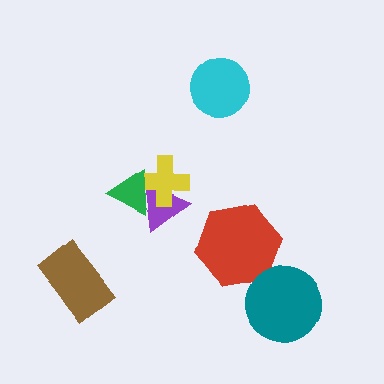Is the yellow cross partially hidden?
Yes, it is partially covered by another shape.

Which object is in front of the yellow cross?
The green triangle is in front of the yellow cross.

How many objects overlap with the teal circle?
0 objects overlap with the teal circle.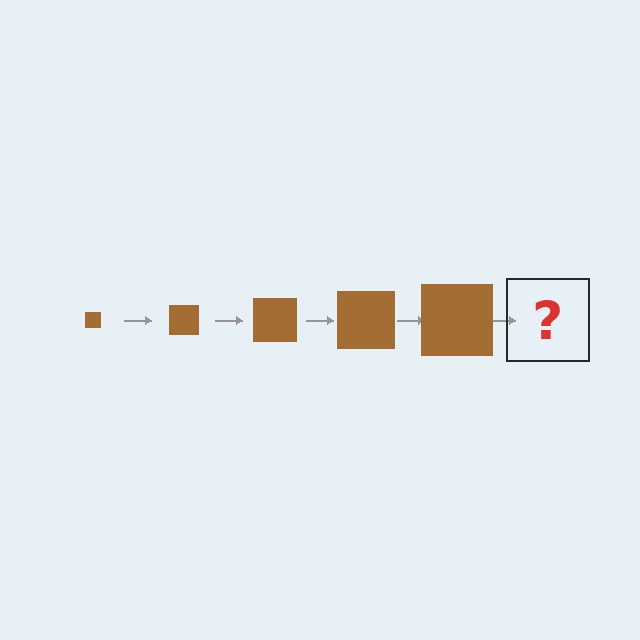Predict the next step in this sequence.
The next step is a brown square, larger than the previous one.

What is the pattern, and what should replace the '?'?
The pattern is that the square gets progressively larger each step. The '?' should be a brown square, larger than the previous one.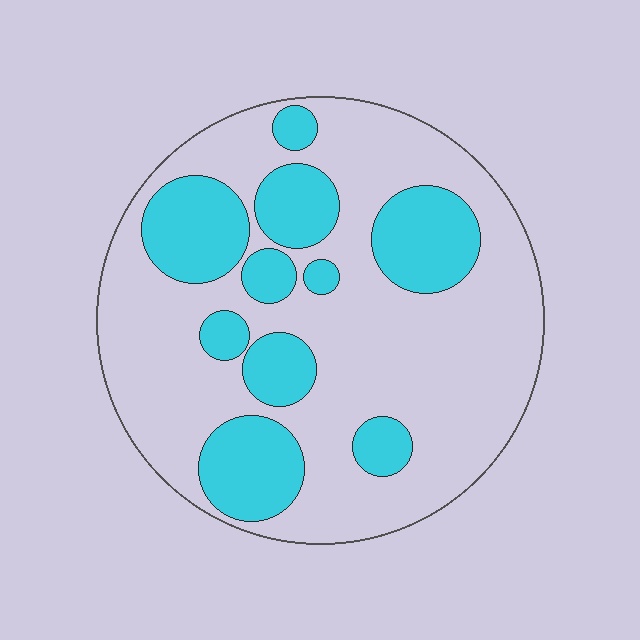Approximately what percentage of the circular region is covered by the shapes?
Approximately 30%.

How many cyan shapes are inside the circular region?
10.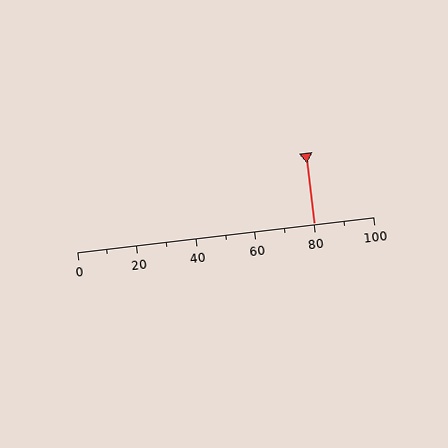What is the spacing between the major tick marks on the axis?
The major ticks are spaced 20 apart.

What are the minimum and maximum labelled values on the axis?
The axis runs from 0 to 100.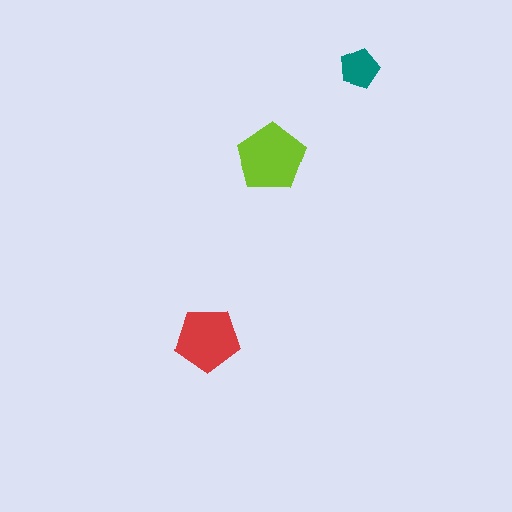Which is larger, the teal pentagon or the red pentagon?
The red one.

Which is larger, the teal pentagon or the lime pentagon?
The lime one.